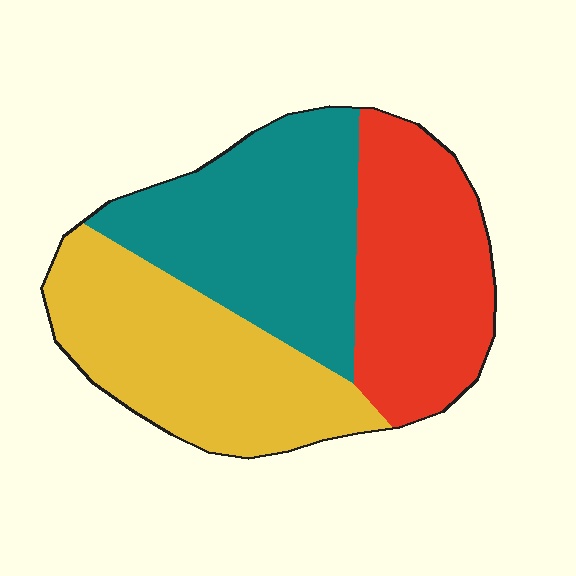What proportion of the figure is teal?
Teal covers 35% of the figure.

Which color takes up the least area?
Red, at roughly 30%.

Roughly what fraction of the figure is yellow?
Yellow takes up between a third and a half of the figure.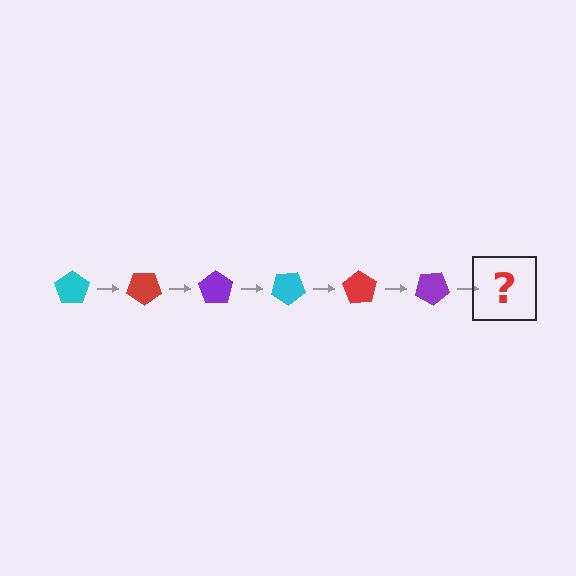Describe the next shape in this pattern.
It should be a cyan pentagon, rotated 210 degrees from the start.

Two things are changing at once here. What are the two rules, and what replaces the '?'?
The two rules are that it rotates 35 degrees each step and the color cycles through cyan, red, and purple. The '?' should be a cyan pentagon, rotated 210 degrees from the start.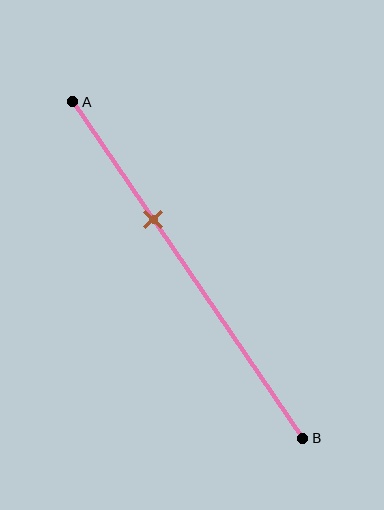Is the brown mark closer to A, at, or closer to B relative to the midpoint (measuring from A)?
The brown mark is closer to point A than the midpoint of segment AB.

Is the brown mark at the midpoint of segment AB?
No, the mark is at about 35% from A, not at the 50% midpoint.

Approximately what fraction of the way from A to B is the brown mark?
The brown mark is approximately 35% of the way from A to B.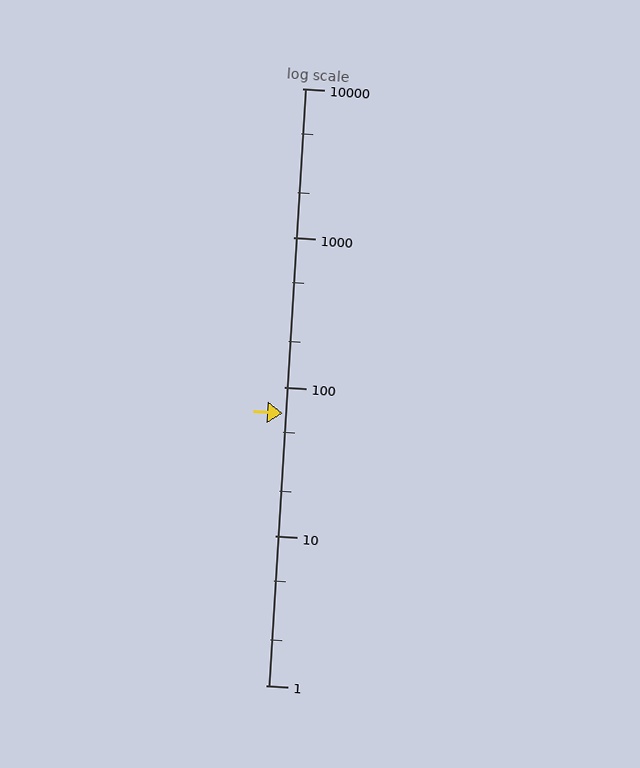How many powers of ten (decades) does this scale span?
The scale spans 4 decades, from 1 to 10000.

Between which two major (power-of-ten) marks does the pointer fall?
The pointer is between 10 and 100.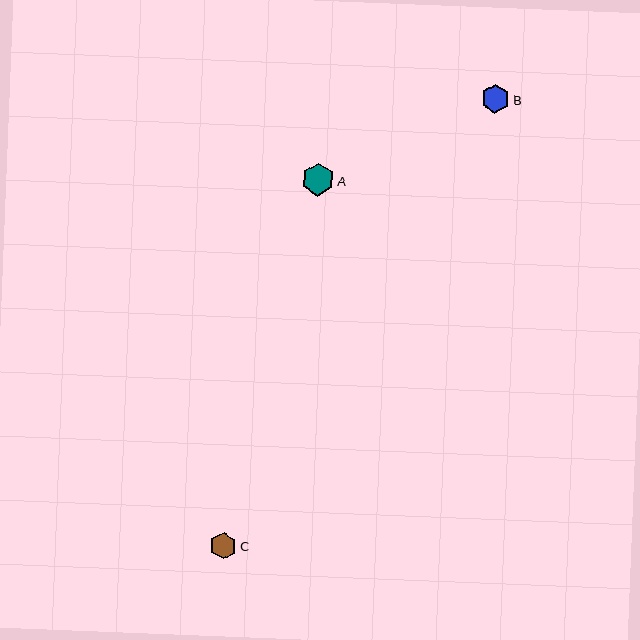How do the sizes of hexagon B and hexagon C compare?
Hexagon B and hexagon C are approximately the same size.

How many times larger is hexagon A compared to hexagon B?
Hexagon A is approximately 1.1 times the size of hexagon B.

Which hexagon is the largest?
Hexagon A is the largest with a size of approximately 33 pixels.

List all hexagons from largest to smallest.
From largest to smallest: A, B, C.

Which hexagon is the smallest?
Hexagon C is the smallest with a size of approximately 27 pixels.